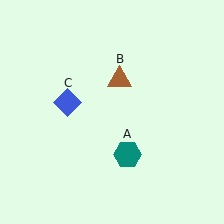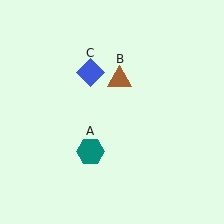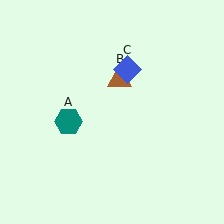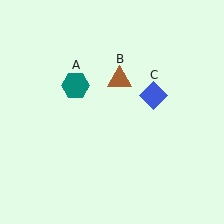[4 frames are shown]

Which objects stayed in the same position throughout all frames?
Brown triangle (object B) remained stationary.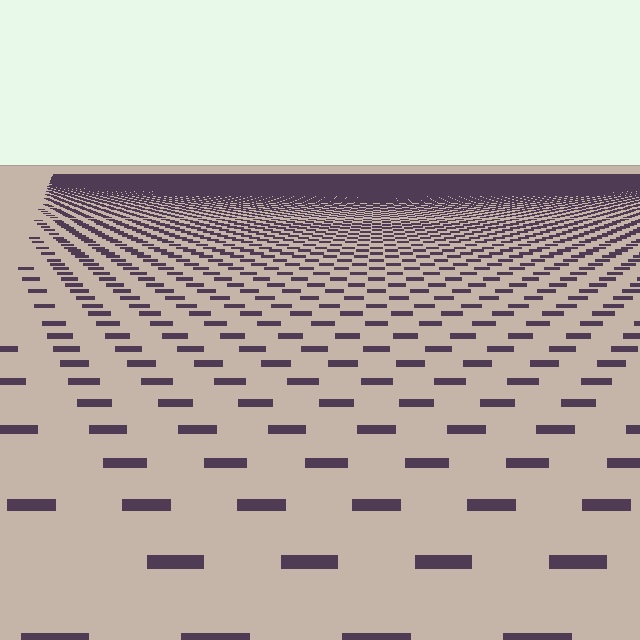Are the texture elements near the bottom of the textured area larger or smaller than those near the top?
Larger. Near the bottom, elements are closer to the viewer and appear at a bigger on-screen size.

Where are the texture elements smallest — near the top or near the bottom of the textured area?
Near the top.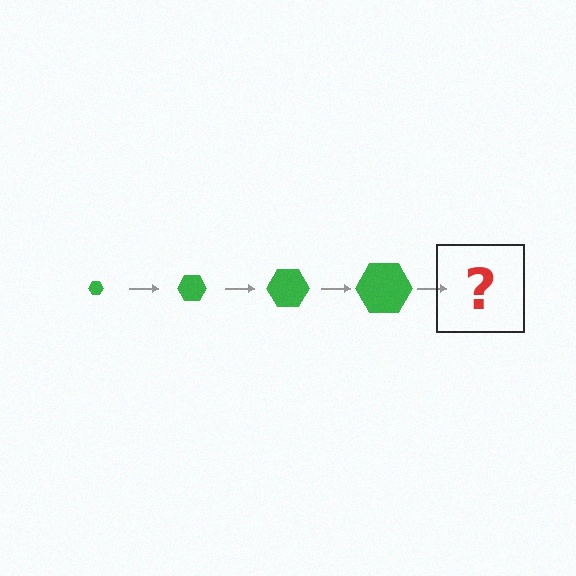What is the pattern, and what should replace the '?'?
The pattern is that the hexagon gets progressively larger each step. The '?' should be a green hexagon, larger than the previous one.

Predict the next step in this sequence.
The next step is a green hexagon, larger than the previous one.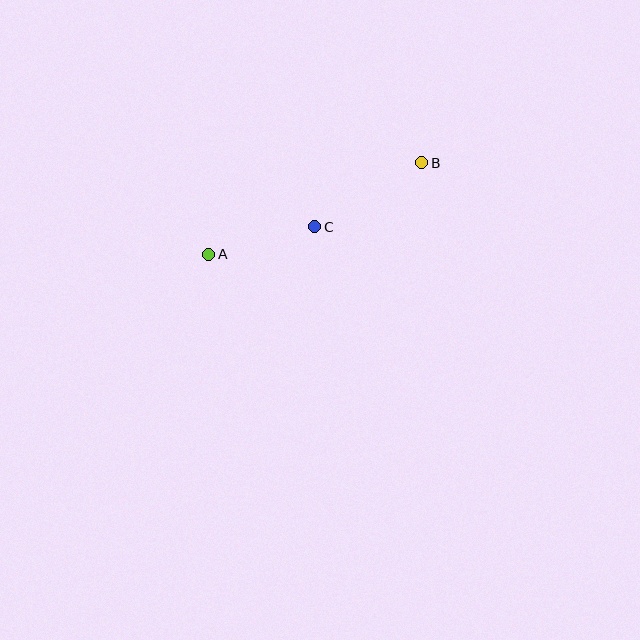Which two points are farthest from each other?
Points A and B are farthest from each other.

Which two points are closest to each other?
Points A and C are closest to each other.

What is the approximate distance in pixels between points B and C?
The distance between B and C is approximately 125 pixels.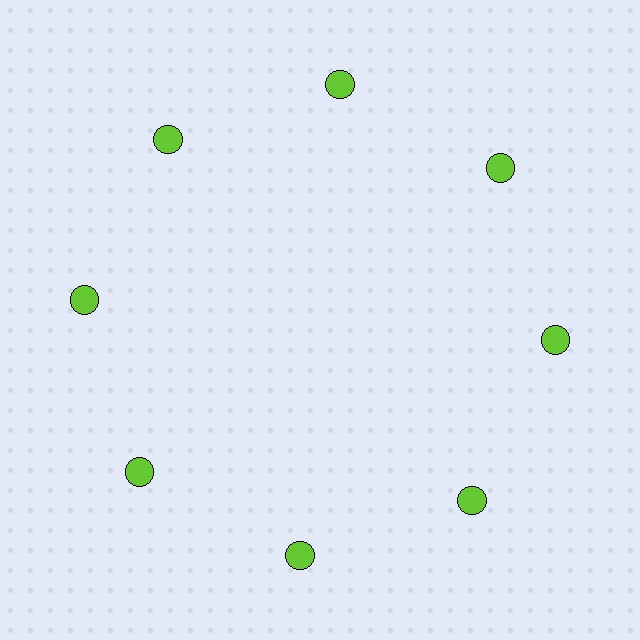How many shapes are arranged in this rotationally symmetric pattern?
There are 8 shapes, arranged in 8 groups of 1.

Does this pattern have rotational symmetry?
Yes, this pattern has 8-fold rotational symmetry. It looks the same after rotating 45 degrees around the center.